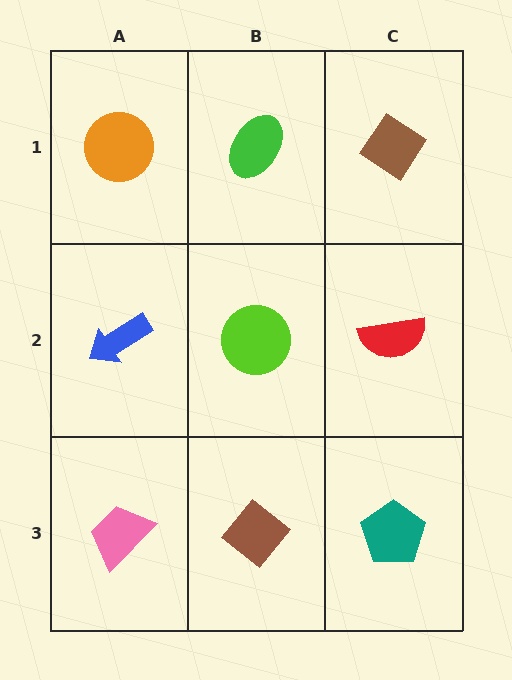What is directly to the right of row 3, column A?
A brown diamond.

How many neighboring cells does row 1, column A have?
2.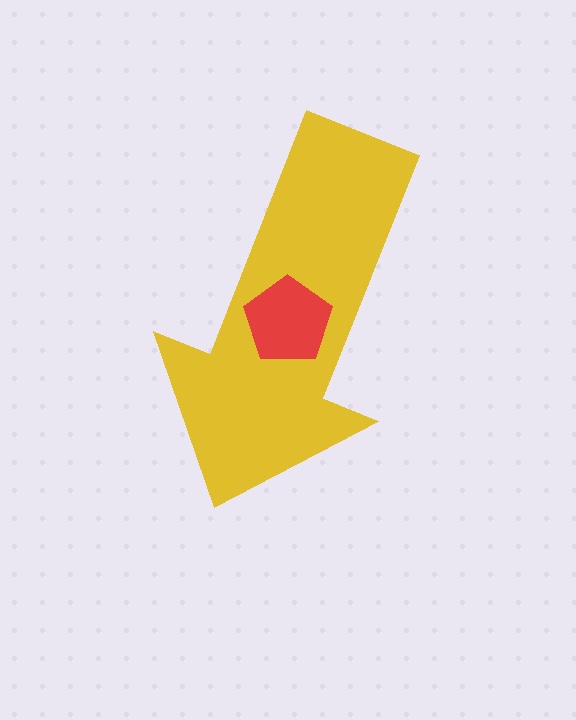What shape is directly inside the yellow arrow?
The red pentagon.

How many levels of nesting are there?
2.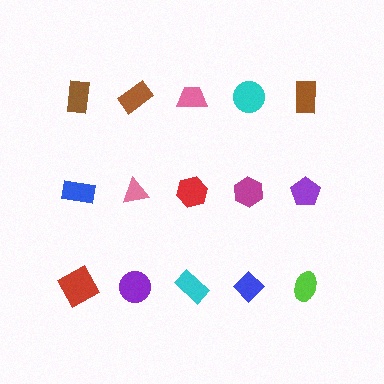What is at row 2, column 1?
A blue rectangle.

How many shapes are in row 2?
5 shapes.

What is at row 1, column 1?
A brown rectangle.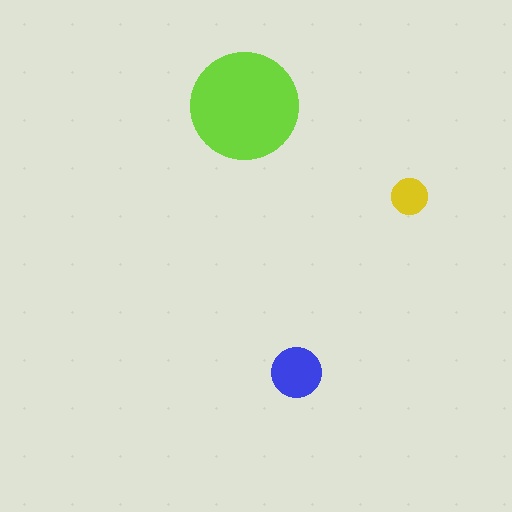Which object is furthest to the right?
The yellow circle is rightmost.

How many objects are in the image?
There are 3 objects in the image.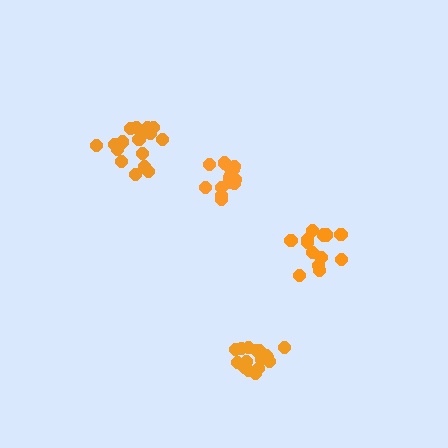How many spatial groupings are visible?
There are 4 spatial groupings.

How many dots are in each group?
Group 1: 17 dots, Group 2: 19 dots, Group 3: 14 dots, Group 4: 13 dots (63 total).